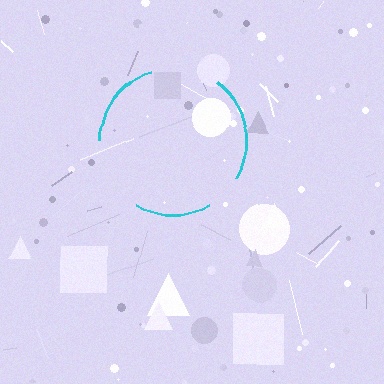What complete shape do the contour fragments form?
The contour fragments form a circle.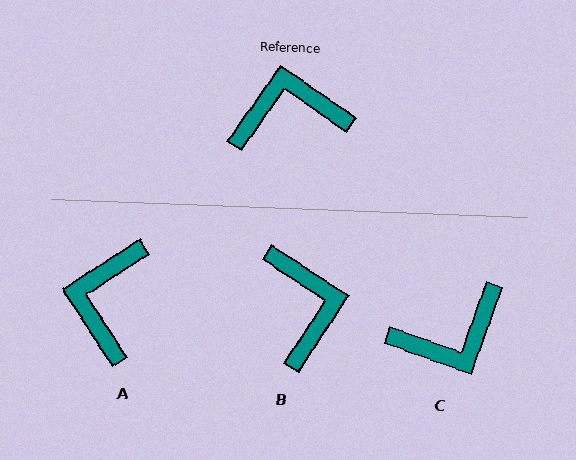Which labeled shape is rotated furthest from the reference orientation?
C, about 165 degrees away.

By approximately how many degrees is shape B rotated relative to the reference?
Approximately 88 degrees clockwise.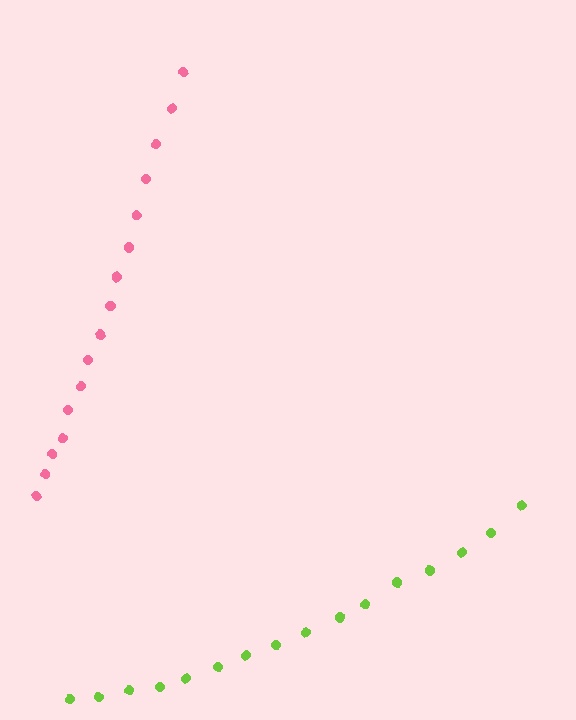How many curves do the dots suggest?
There are 2 distinct paths.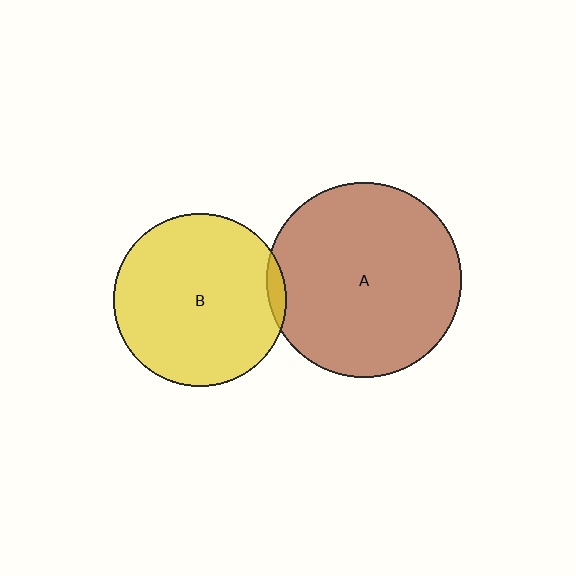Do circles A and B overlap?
Yes.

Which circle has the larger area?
Circle A (brown).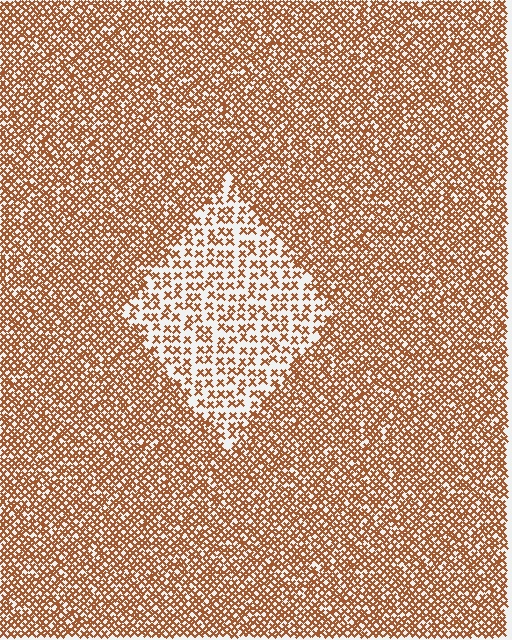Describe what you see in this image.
The image contains small brown elements arranged at two different densities. A diamond-shaped region is visible where the elements are less densely packed than the surrounding area.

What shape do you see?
I see a diamond.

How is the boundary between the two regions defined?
The boundary is defined by a change in element density (approximately 2.2x ratio). All elements are the same color, size, and shape.